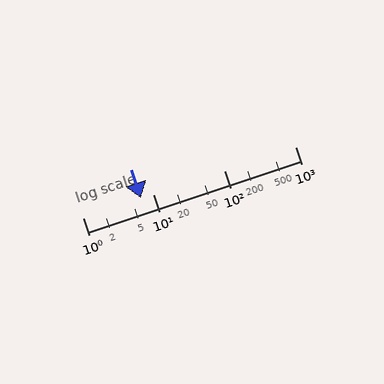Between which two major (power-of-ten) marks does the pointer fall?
The pointer is between 1 and 10.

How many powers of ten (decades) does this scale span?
The scale spans 3 decades, from 1 to 1000.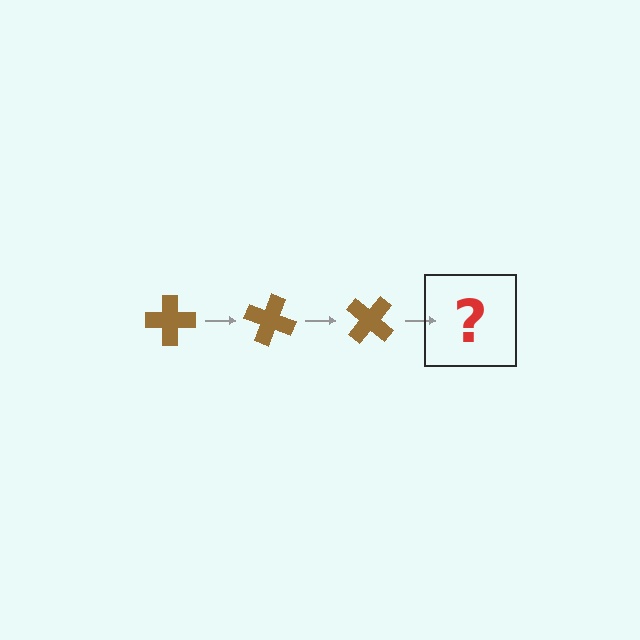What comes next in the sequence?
The next element should be a brown cross rotated 60 degrees.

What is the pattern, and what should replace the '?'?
The pattern is that the cross rotates 20 degrees each step. The '?' should be a brown cross rotated 60 degrees.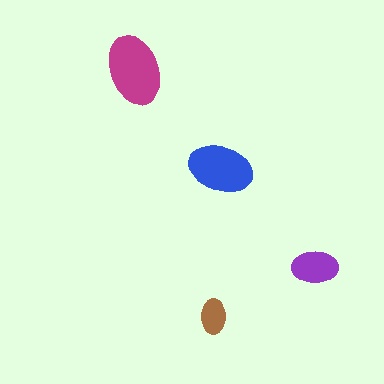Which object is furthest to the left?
The magenta ellipse is leftmost.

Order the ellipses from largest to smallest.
the magenta one, the blue one, the purple one, the brown one.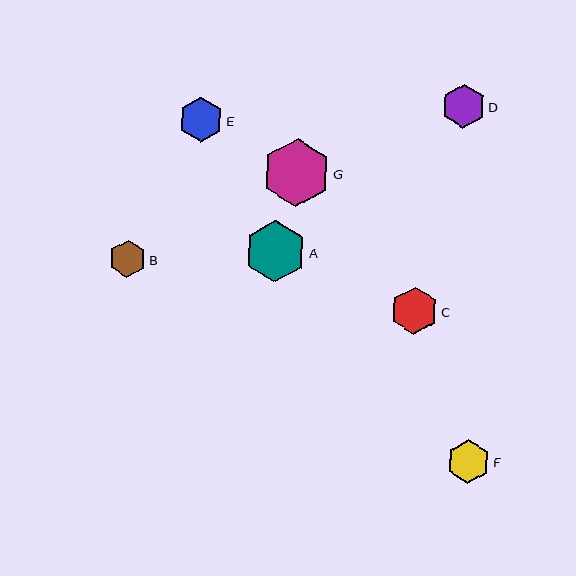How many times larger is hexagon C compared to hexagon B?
Hexagon C is approximately 1.3 times the size of hexagon B.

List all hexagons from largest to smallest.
From largest to smallest: G, A, C, E, F, D, B.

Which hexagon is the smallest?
Hexagon B is the smallest with a size of approximately 37 pixels.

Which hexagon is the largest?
Hexagon G is the largest with a size of approximately 68 pixels.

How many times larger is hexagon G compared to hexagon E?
Hexagon G is approximately 1.5 times the size of hexagon E.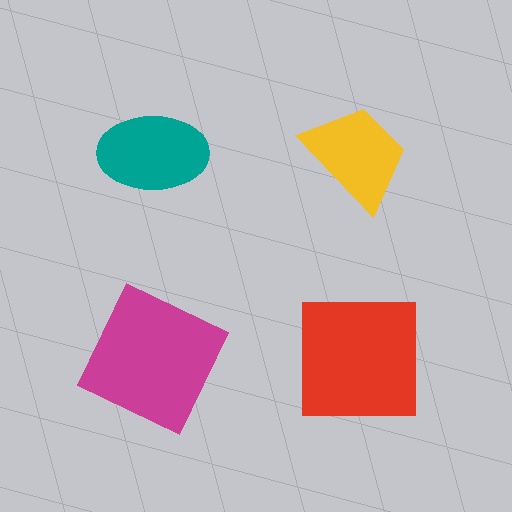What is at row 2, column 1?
A magenta square.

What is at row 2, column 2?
A red square.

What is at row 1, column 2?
A yellow trapezoid.